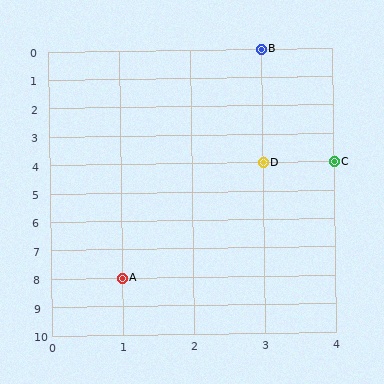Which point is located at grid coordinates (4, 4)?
Point C is at (4, 4).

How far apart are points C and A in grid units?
Points C and A are 3 columns and 4 rows apart (about 5.0 grid units diagonally).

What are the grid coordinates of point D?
Point D is at grid coordinates (3, 4).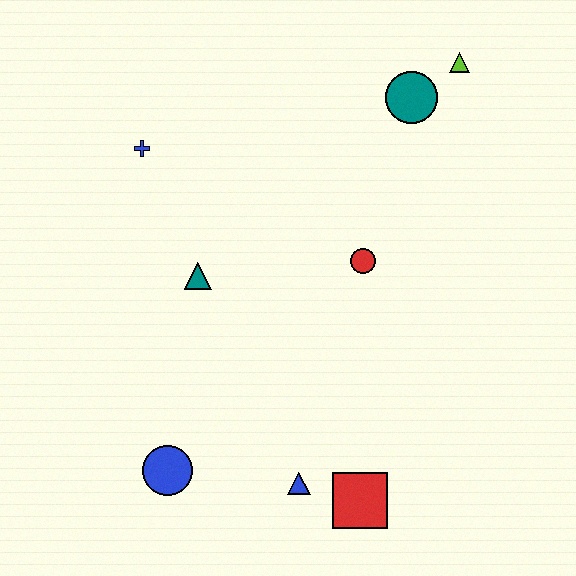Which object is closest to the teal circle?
The lime triangle is closest to the teal circle.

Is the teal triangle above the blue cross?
No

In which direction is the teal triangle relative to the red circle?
The teal triangle is to the left of the red circle.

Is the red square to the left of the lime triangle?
Yes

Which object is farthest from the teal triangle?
The lime triangle is farthest from the teal triangle.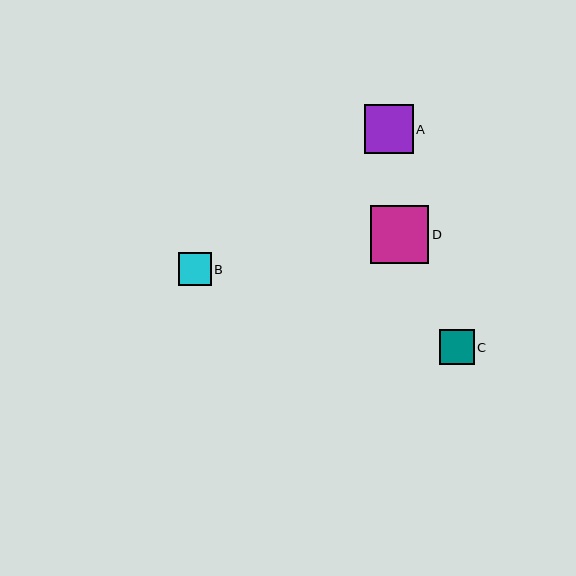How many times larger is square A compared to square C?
Square A is approximately 1.4 times the size of square C.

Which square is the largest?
Square D is the largest with a size of approximately 58 pixels.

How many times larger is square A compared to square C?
Square A is approximately 1.4 times the size of square C.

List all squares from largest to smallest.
From largest to smallest: D, A, C, B.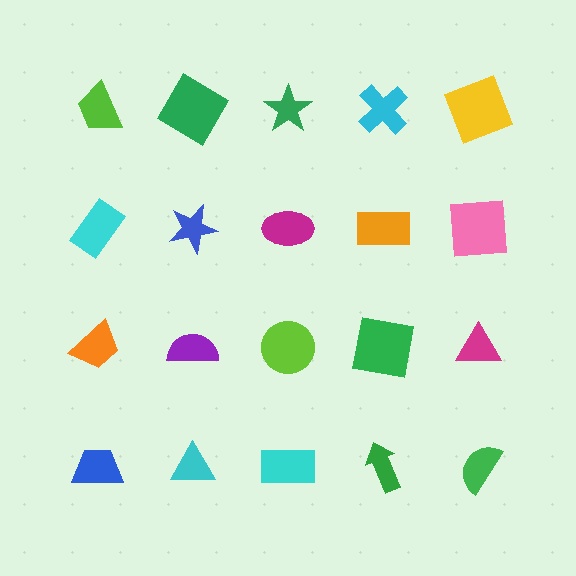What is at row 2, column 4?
An orange rectangle.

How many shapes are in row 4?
5 shapes.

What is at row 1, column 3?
A green star.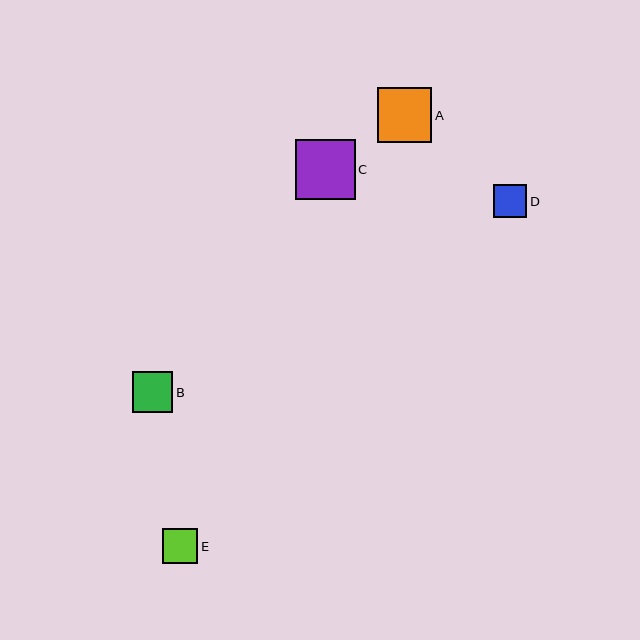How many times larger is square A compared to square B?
Square A is approximately 1.4 times the size of square B.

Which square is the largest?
Square C is the largest with a size of approximately 60 pixels.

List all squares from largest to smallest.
From largest to smallest: C, A, B, E, D.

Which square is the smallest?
Square D is the smallest with a size of approximately 33 pixels.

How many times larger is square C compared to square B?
Square C is approximately 1.5 times the size of square B.